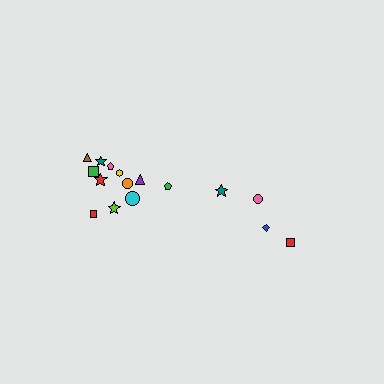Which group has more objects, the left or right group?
The left group.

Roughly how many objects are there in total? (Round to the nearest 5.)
Roughly 15 objects in total.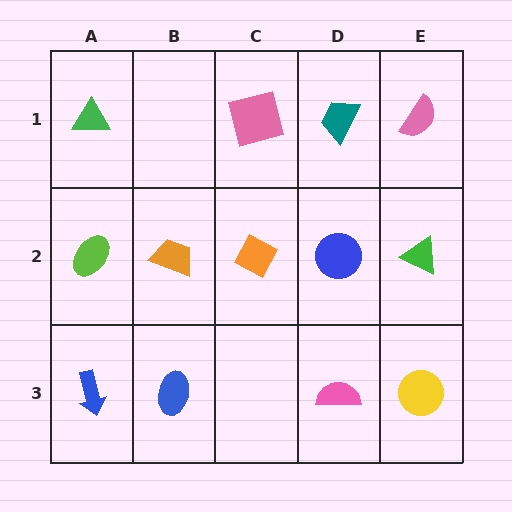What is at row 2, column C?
An orange diamond.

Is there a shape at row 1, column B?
No, that cell is empty.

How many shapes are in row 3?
4 shapes.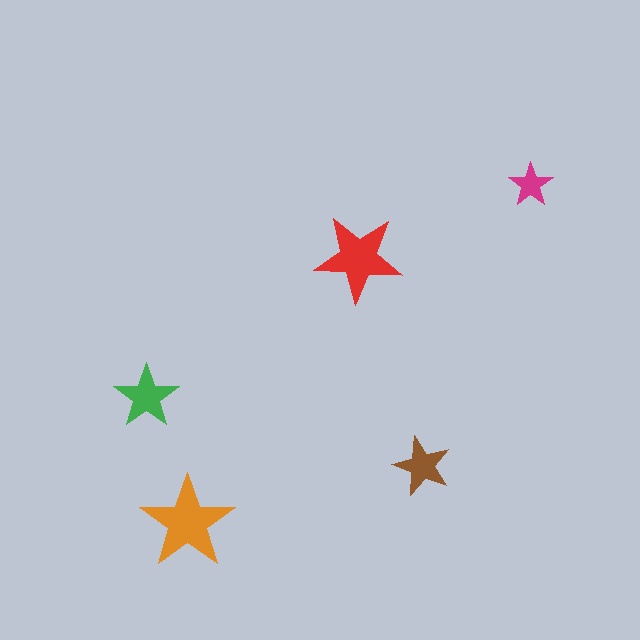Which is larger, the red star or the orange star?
The orange one.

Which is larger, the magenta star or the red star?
The red one.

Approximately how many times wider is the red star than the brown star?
About 1.5 times wider.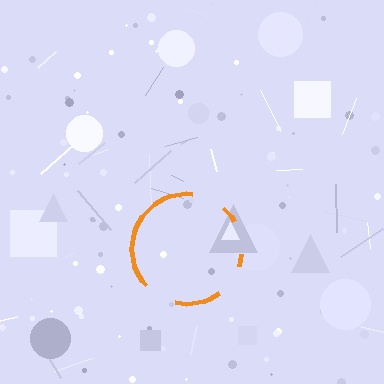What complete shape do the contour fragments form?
The contour fragments form a circle.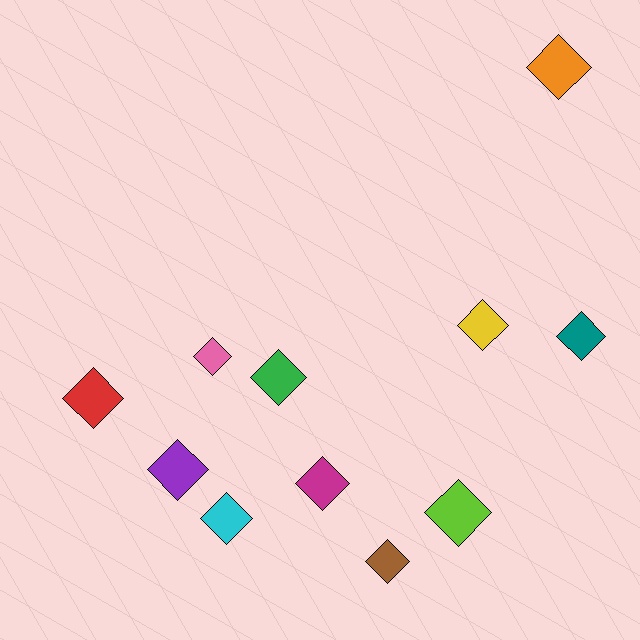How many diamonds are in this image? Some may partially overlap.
There are 11 diamonds.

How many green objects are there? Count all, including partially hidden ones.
There is 1 green object.